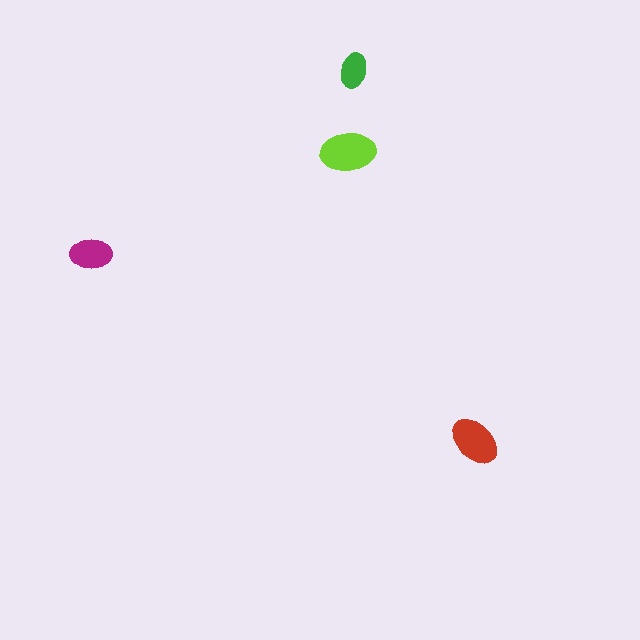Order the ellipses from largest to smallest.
the lime one, the red one, the magenta one, the green one.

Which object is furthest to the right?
The red ellipse is rightmost.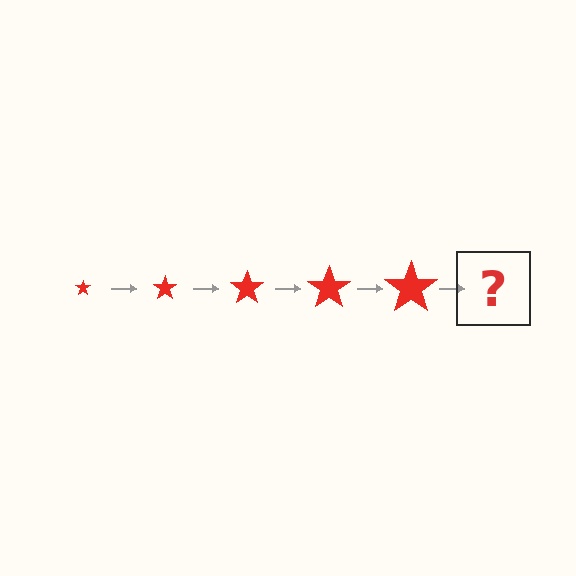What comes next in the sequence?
The next element should be a red star, larger than the previous one.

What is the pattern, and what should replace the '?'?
The pattern is that the star gets progressively larger each step. The '?' should be a red star, larger than the previous one.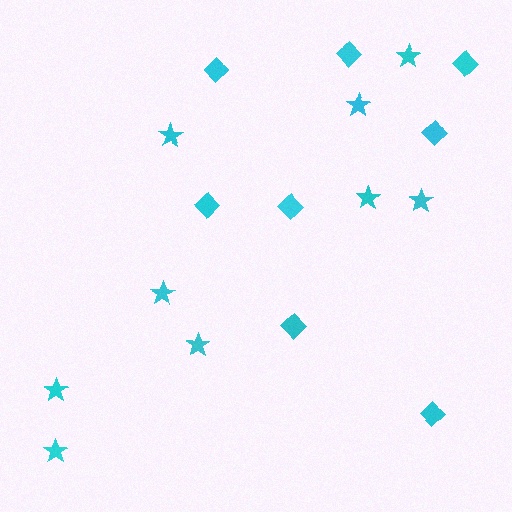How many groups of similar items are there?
There are 2 groups: one group of diamonds (8) and one group of stars (9).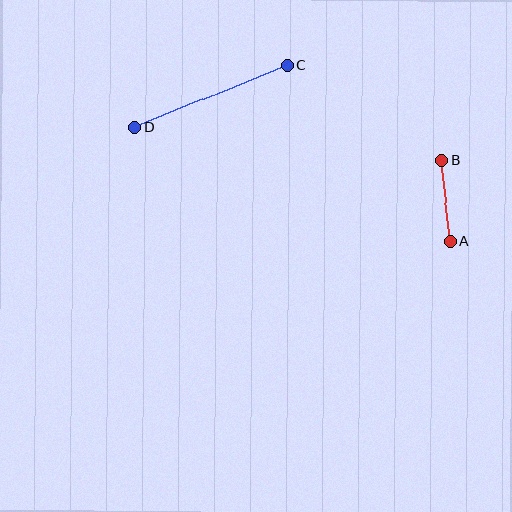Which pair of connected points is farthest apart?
Points C and D are farthest apart.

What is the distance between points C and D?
The distance is approximately 164 pixels.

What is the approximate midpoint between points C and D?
The midpoint is at approximately (211, 96) pixels.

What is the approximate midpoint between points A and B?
The midpoint is at approximately (446, 201) pixels.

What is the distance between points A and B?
The distance is approximately 81 pixels.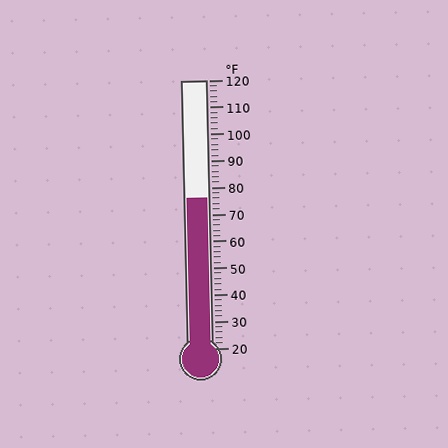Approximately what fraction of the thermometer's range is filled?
The thermometer is filled to approximately 55% of its range.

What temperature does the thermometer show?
The thermometer shows approximately 76°F.